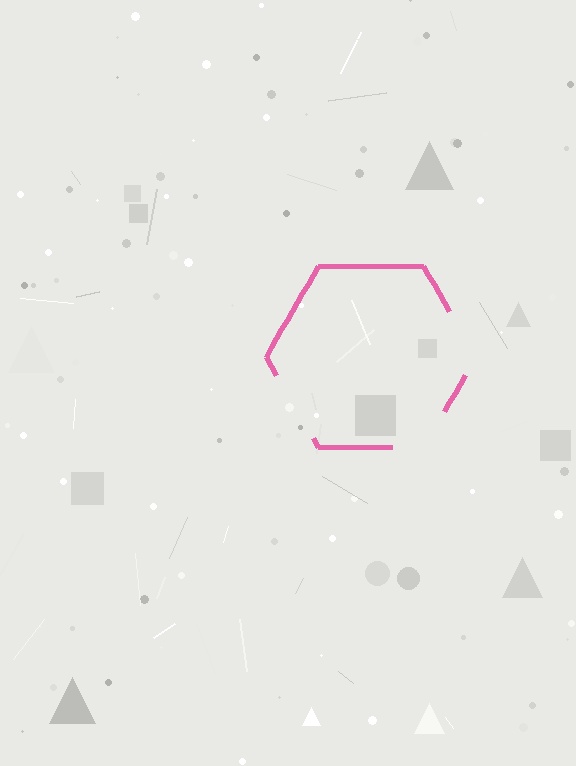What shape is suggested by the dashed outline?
The dashed outline suggests a hexagon.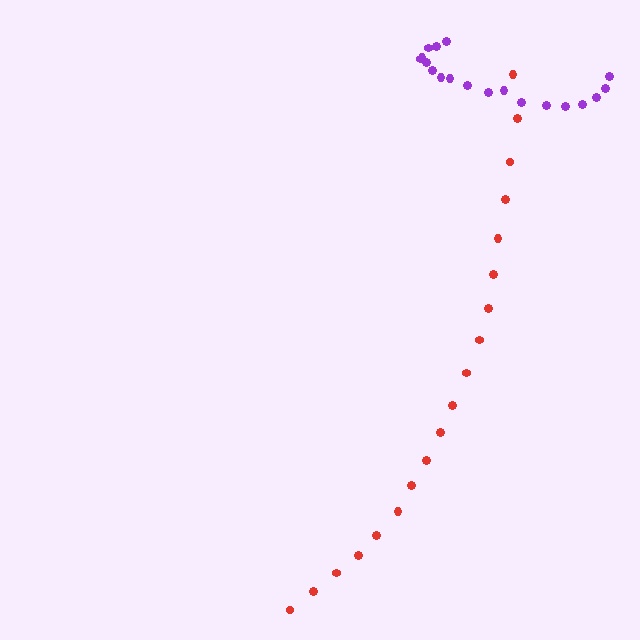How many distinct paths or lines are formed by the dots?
There are 2 distinct paths.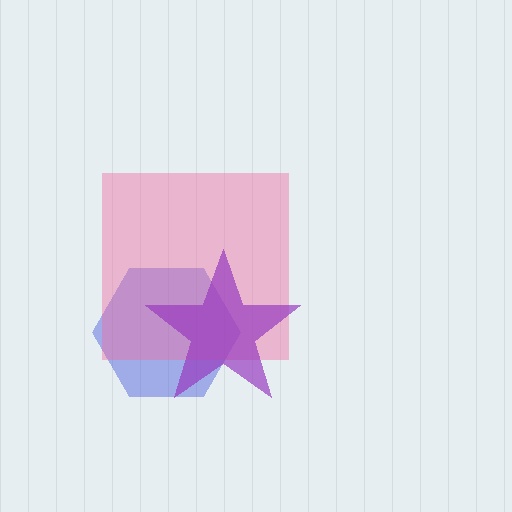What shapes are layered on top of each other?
The layered shapes are: a blue hexagon, a pink square, a purple star.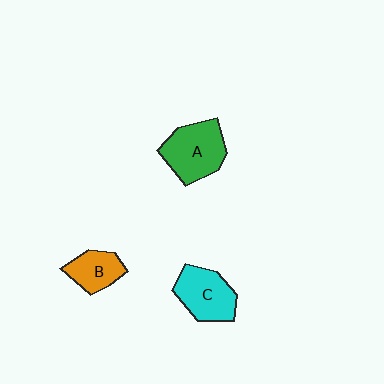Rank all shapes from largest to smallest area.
From largest to smallest: A (green), C (cyan), B (orange).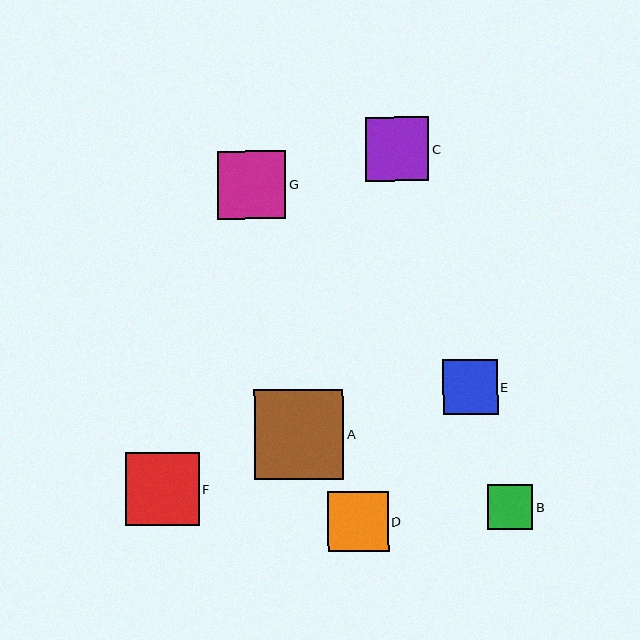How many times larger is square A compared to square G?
Square A is approximately 1.3 times the size of square G.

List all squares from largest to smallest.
From largest to smallest: A, F, G, C, D, E, B.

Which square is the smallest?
Square B is the smallest with a size of approximately 45 pixels.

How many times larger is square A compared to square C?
Square A is approximately 1.4 times the size of square C.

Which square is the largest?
Square A is the largest with a size of approximately 90 pixels.